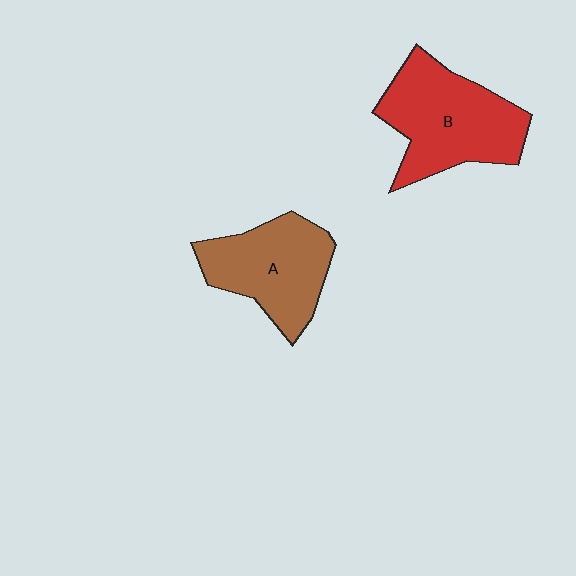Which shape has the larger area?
Shape B (red).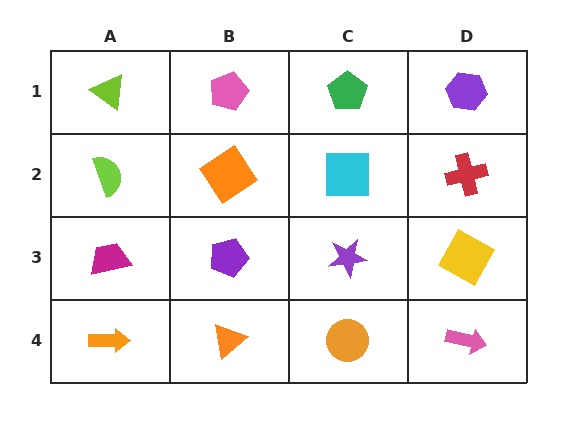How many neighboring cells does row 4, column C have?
3.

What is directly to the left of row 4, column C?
An orange triangle.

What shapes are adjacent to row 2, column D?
A purple hexagon (row 1, column D), a yellow square (row 3, column D), a cyan square (row 2, column C).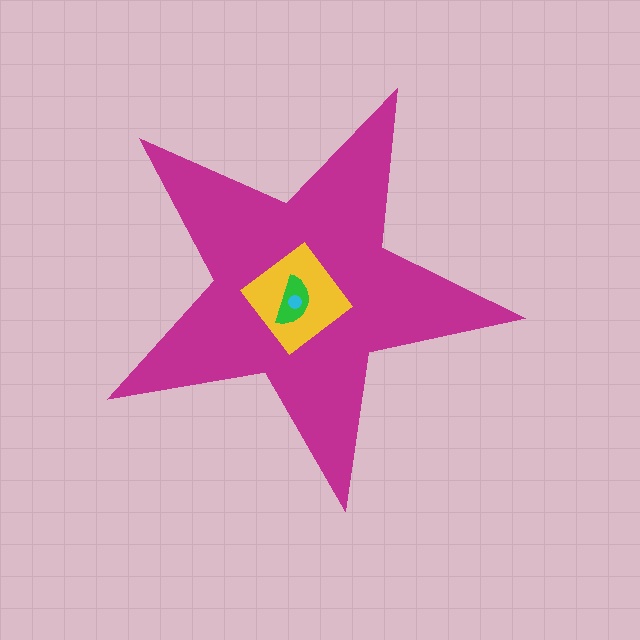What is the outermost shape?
The magenta star.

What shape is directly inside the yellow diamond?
The green semicircle.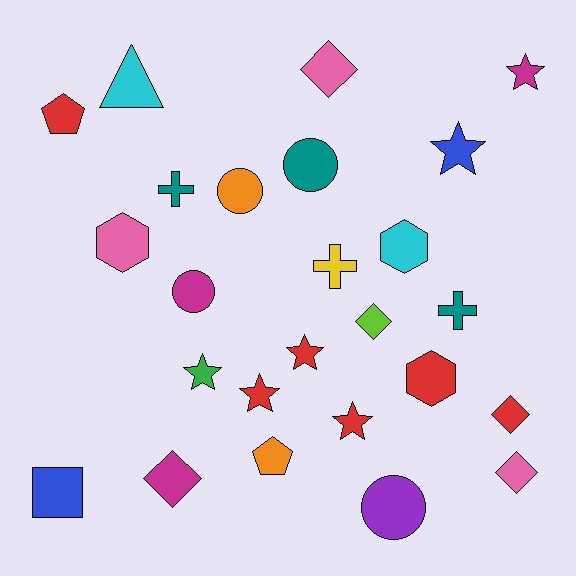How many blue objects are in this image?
There are 2 blue objects.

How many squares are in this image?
There is 1 square.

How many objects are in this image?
There are 25 objects.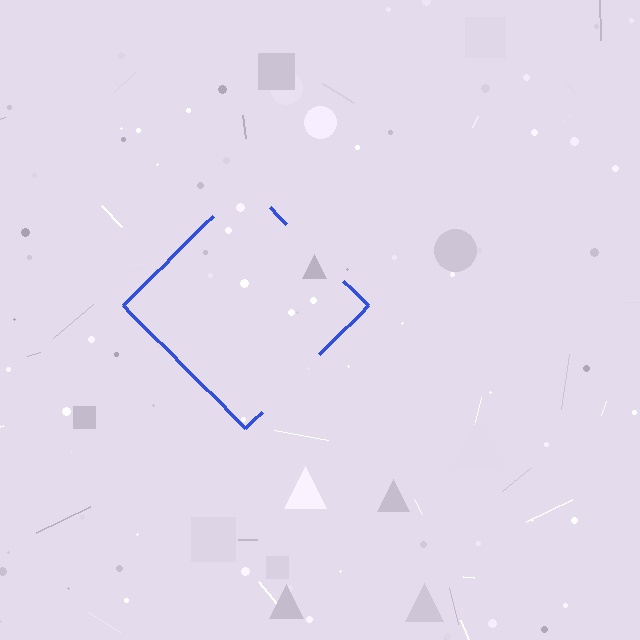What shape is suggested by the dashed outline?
The dashed outline suggests a diamond.